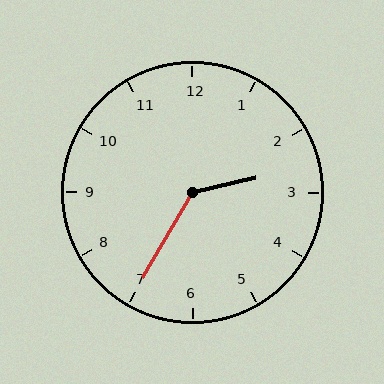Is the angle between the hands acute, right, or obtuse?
It is obtuse.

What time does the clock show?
2:35.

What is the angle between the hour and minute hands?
Approximately 132 degrees.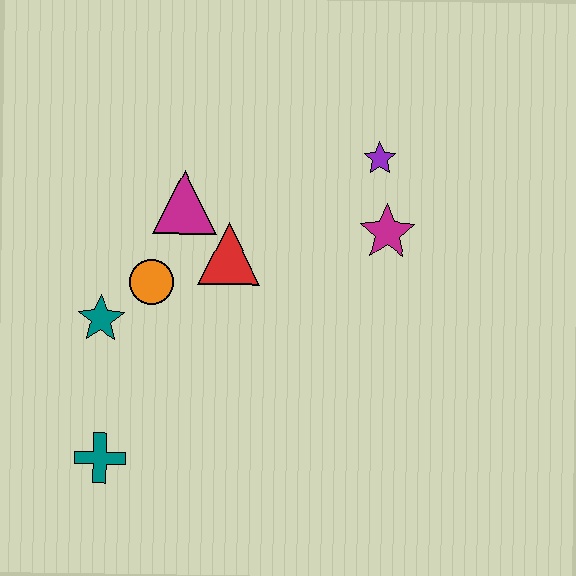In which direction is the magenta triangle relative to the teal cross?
The magenta triangle is above the teal cross.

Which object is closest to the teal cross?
The teal star is closest to the teal cross.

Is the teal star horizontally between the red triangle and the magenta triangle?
No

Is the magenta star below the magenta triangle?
Yes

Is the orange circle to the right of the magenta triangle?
No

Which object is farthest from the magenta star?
The teal cross is farthest from the magenta star.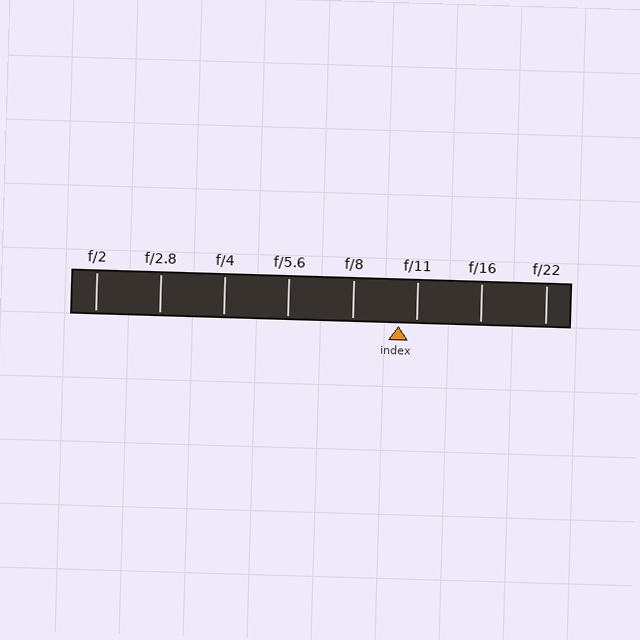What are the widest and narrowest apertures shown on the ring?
The widest aperture shown is f/2 and the narrowest is f/22.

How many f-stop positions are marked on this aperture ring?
There are 8 f-stop positions marked.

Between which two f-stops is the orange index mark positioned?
The index mark is between f/8 and f/11.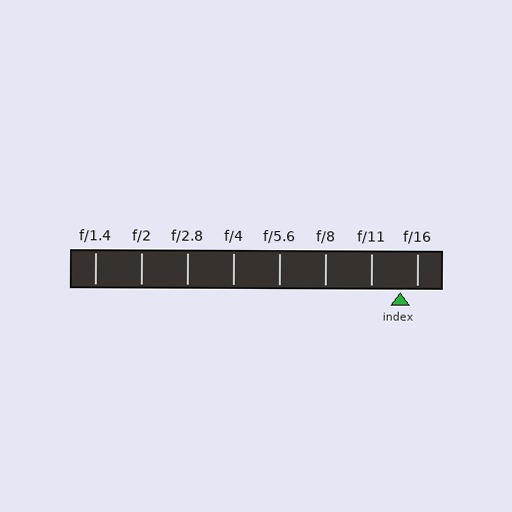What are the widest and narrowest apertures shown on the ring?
The widest aperture shown is f/1.4 and the narrowest is f/16.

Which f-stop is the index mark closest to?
The index mark is closest to f/16.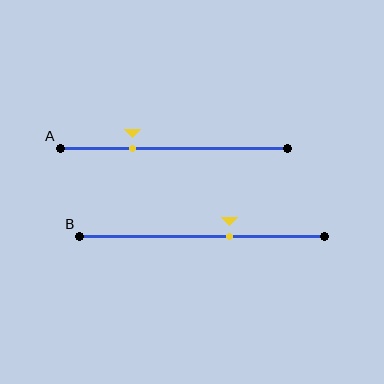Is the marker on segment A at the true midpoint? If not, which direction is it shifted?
No, the marker on segment A is shifted to the left by about 18% of the segment length.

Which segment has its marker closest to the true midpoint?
Segment B has its marker closest to the true midpoint.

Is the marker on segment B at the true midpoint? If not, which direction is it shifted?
No, the marker on segment B is shifted to the right by about 11% of the segment length.